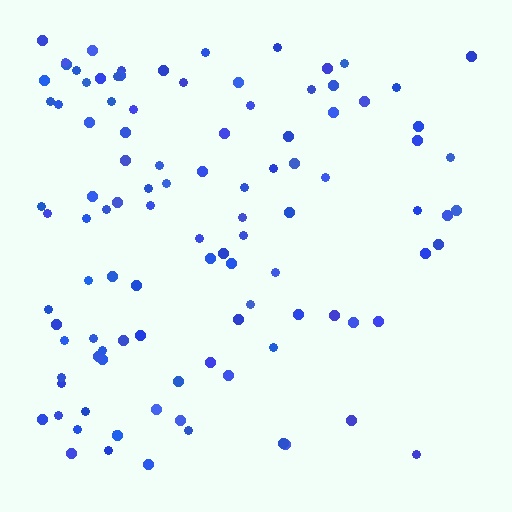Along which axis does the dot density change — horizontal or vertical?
Horizontal.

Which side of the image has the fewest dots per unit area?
The right.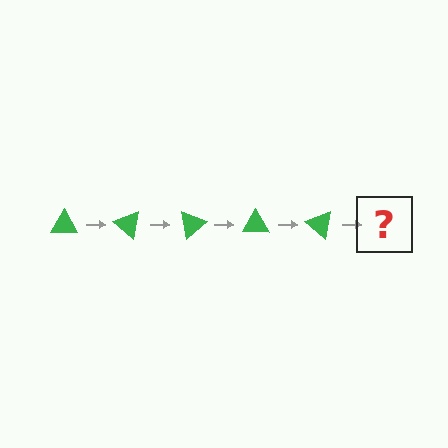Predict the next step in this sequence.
The next step is a green triangle rotated 200 degrees.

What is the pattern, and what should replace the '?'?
The pattern is that the triangle rotates 40 degrees each step. The '?' should be a green triangle rotated 200 degrees.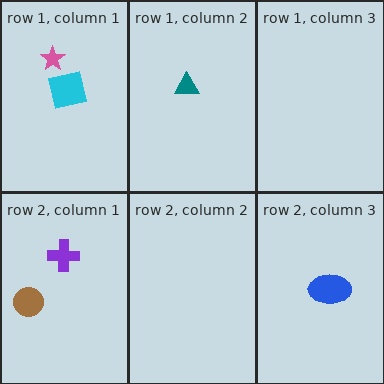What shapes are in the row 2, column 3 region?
The blue ellipse.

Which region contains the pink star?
The row 1, column 1 region.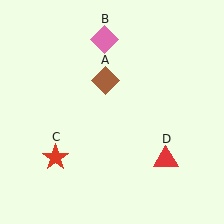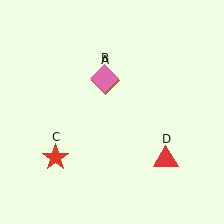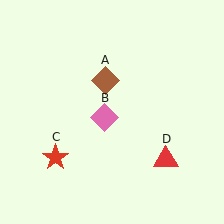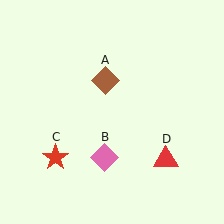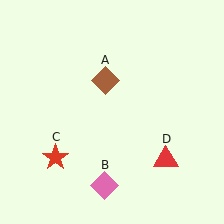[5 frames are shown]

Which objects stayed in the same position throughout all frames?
Brown diamond (object A) and red star (object C) and red triangle (object D) remained stationary.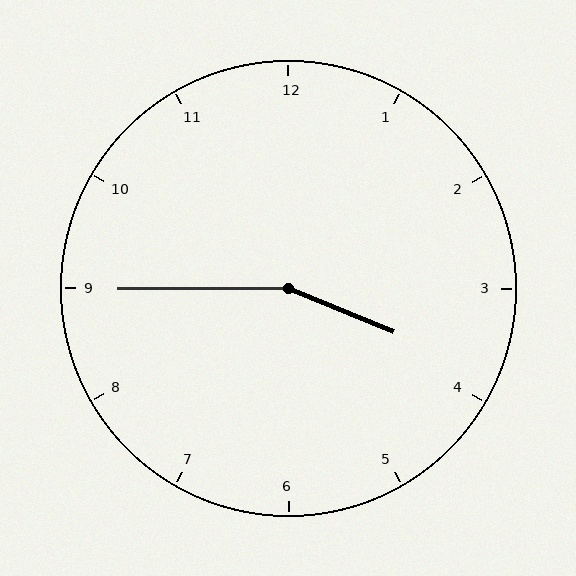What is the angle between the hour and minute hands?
Approximately 158 degrees.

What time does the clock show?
3:45.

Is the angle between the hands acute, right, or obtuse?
It is obtuse.